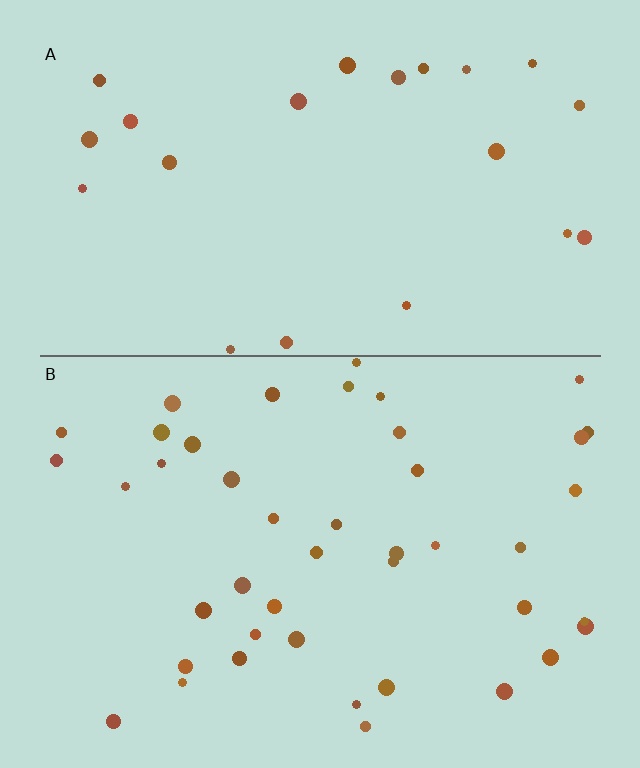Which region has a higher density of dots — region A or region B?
B (the bottom).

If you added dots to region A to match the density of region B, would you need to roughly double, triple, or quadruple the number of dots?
Approximately double.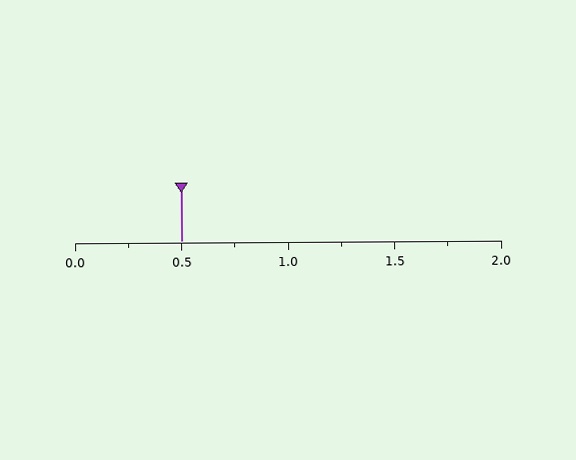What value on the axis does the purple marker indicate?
The marker indicates approximately 0.5.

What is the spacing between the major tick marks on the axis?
The major ticks are spaced 0.5 apart.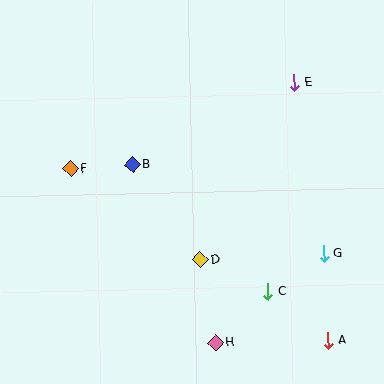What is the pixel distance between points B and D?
The distance between B and D is 116 pixels.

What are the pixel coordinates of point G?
Point G is at (324, 253).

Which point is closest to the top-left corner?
Point F is closest to the top-left corner.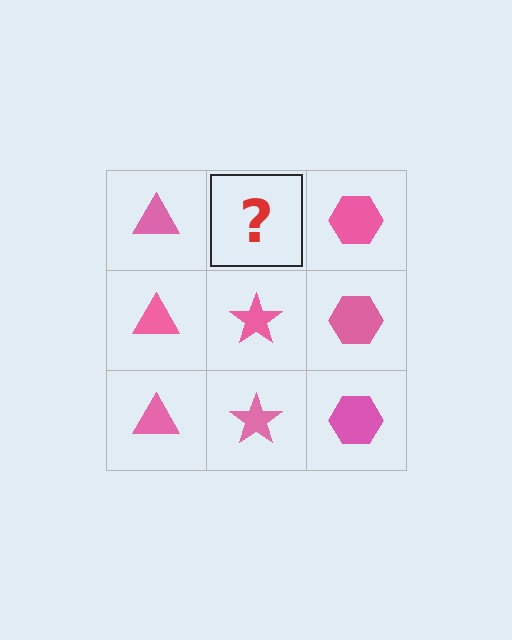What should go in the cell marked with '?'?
The missing cell should contain a pink star.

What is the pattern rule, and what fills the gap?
The rule is that each column has a consistent shape. The gap should be filled with a pink star.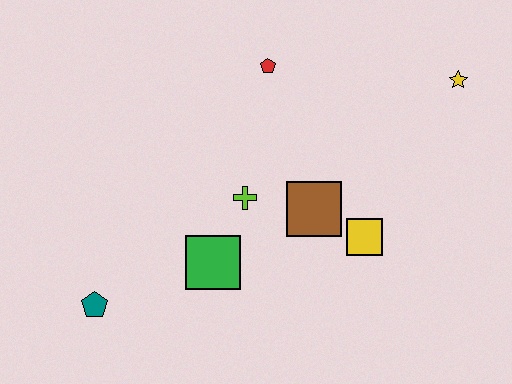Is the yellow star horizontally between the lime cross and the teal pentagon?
No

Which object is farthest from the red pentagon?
The teal pentagon is farthest from the red pentagon.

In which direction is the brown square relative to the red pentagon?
The brown square is below the red pentagon.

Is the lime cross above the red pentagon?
No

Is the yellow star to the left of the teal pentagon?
No